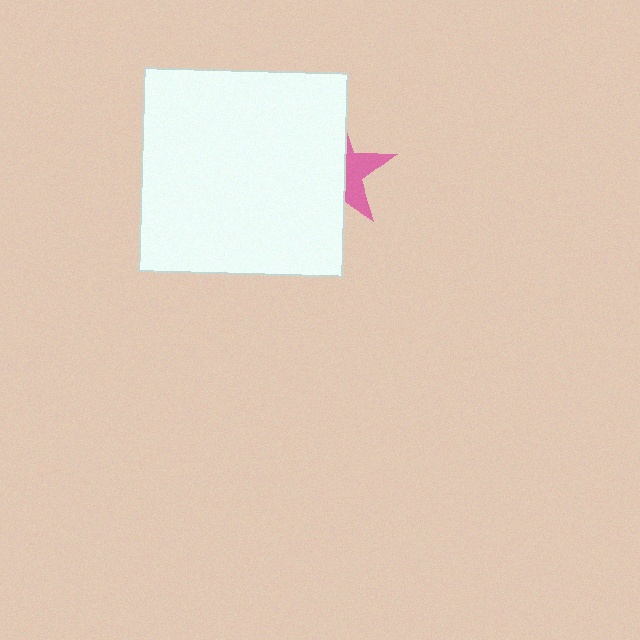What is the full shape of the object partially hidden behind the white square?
The partially hidden object is a pink star.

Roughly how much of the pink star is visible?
A small part of it is visible (roughly 38%).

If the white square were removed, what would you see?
You would see the complete pink star.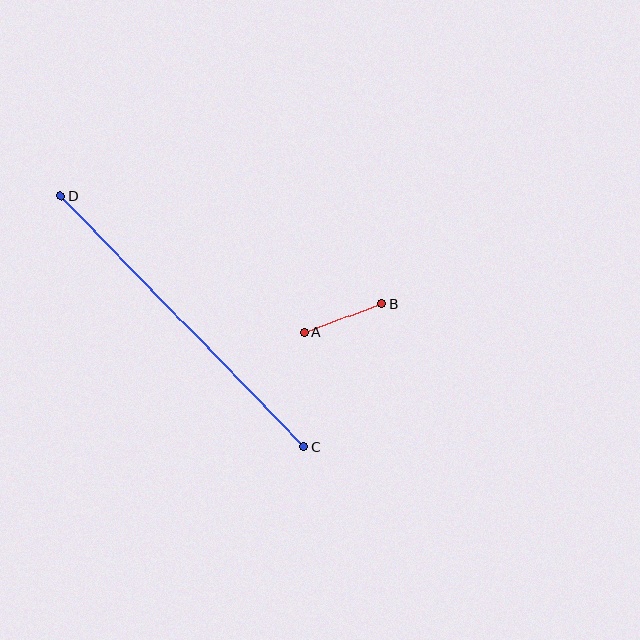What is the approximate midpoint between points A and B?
The midpoint is at approximately (343, 318) pixels.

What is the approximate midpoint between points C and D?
The midpoint is at approximately (182, 321) pixels.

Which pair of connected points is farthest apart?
Points C and D are farthest apart.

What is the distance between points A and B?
The distance is approximately 83 pixels.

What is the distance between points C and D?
The distance is approximately 349 pixels.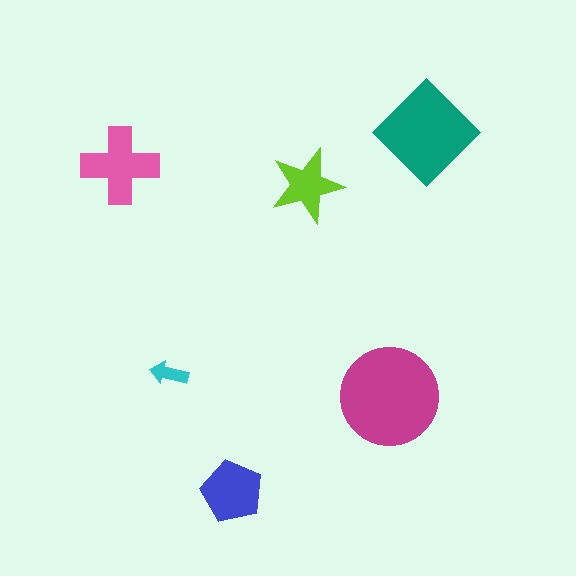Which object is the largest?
The magenta circle.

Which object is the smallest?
The cyan arrow.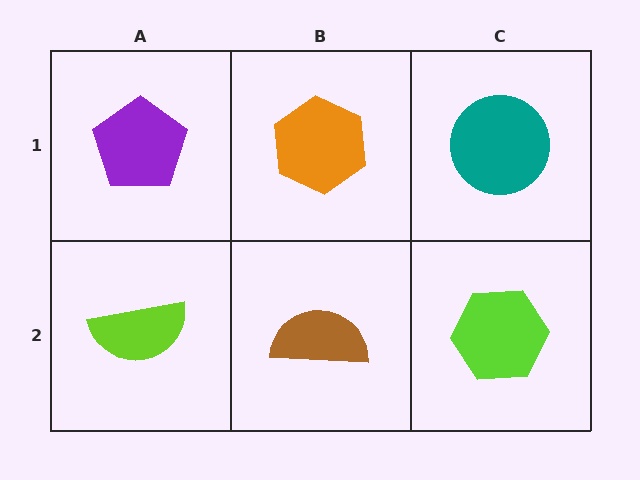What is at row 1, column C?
A teal circle.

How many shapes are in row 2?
3 shapes.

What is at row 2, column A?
A lime semicircle.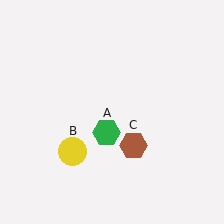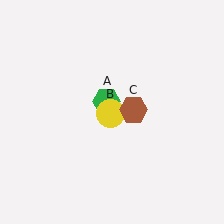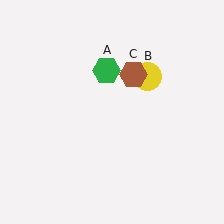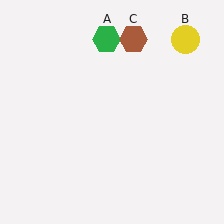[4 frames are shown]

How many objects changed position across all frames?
3 objects changed position: green hexagon (object A), yellow circle (object B), brown hexagon (object C).